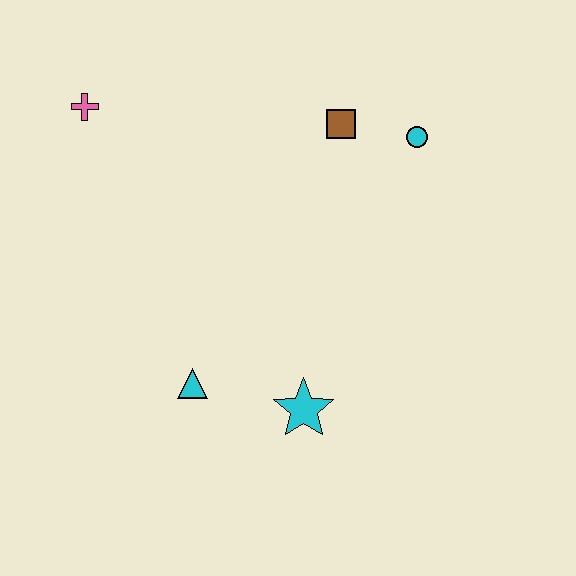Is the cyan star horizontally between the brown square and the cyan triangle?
Yes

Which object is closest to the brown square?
The cyan circle is closest to the brown square.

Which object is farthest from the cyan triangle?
The cyan circle is farthest from the cyan triangle.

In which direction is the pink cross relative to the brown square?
The pink cross is to the left of the brown square.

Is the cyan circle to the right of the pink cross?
Yes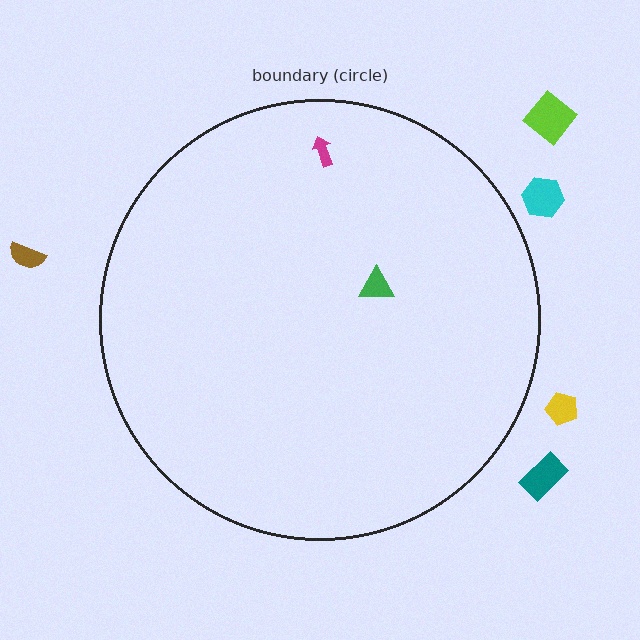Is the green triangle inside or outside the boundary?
Inside.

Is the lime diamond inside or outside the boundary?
Outside.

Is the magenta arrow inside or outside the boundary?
Inside.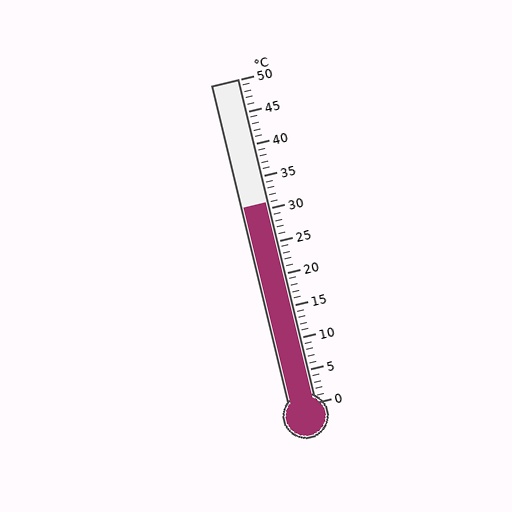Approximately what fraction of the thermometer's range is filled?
The thermometer is filled to approximately 60% of its range.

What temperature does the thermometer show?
The thermometer shows approximately 31°C.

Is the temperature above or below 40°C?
The temperature is below 40°C.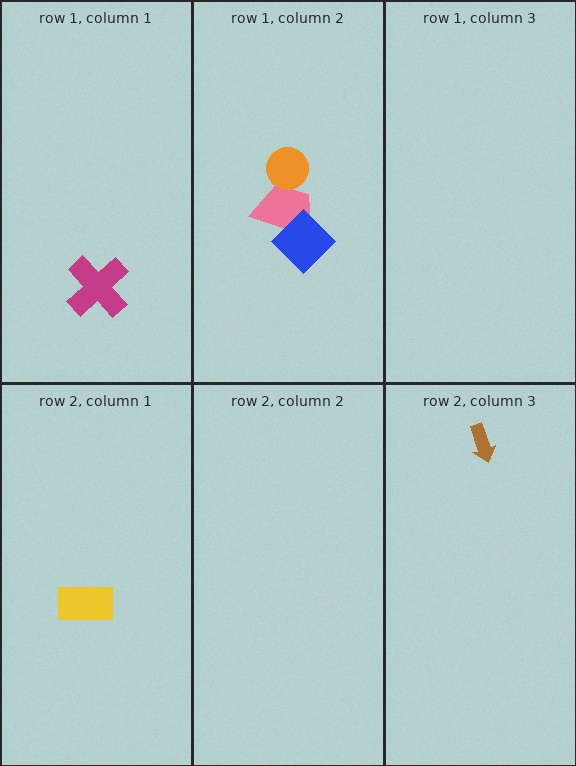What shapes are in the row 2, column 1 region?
The yellow rectangle.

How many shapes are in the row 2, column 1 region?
1.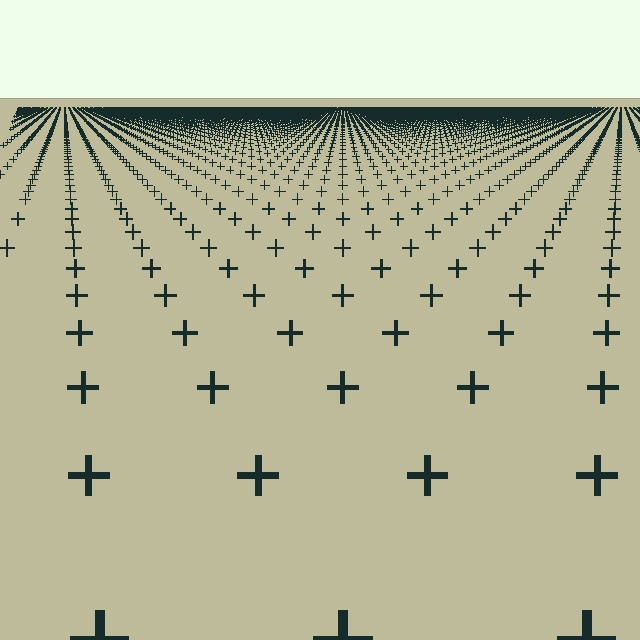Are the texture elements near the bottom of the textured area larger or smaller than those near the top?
Larger. Near the bottom, elements are closer to the viewer and appear at a bigger on-screen size.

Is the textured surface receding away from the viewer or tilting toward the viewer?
The surface is receding away from the viewer. Texture elements get smaller and denser toward the top.